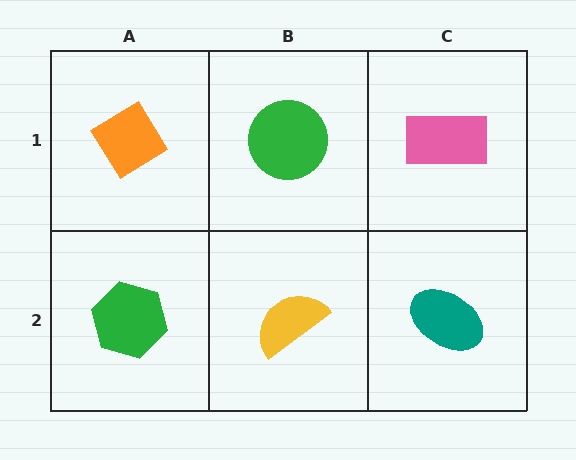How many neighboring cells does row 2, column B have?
3.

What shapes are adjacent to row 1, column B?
A yellow semicircle (row 2, column B), an orange diamond (row 1, column A), a pink rectangle (row 1, column C).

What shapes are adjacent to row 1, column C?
A teal ellipse (row 2, column C), a green circle (row 1, column B).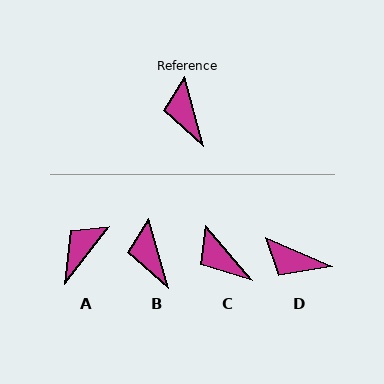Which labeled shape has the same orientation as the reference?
B.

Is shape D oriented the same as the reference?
No, it is off by about 51 degrees.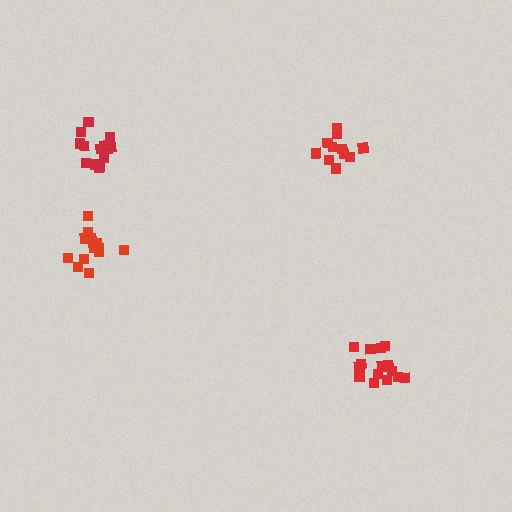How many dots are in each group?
Group 1: 11 dots, Group 2: 13 dots, Group 3: 15 dots, Group 4: 15 dots (54 total).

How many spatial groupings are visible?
There are 4 spatial groupings.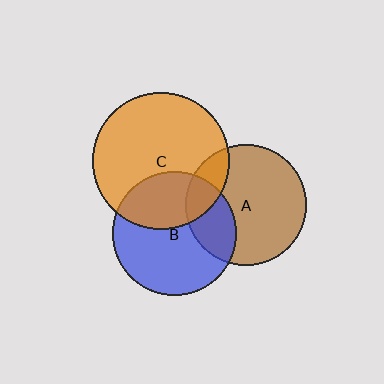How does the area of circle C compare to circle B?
Approximately 1.2 times.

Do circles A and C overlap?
Yes.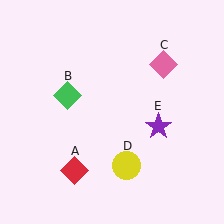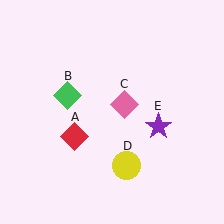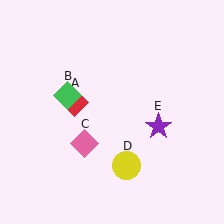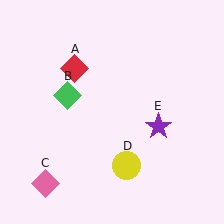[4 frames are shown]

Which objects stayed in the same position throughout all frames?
Green diamond (object B) and yellow circle (object D) and purple star (object E) remained stationary.